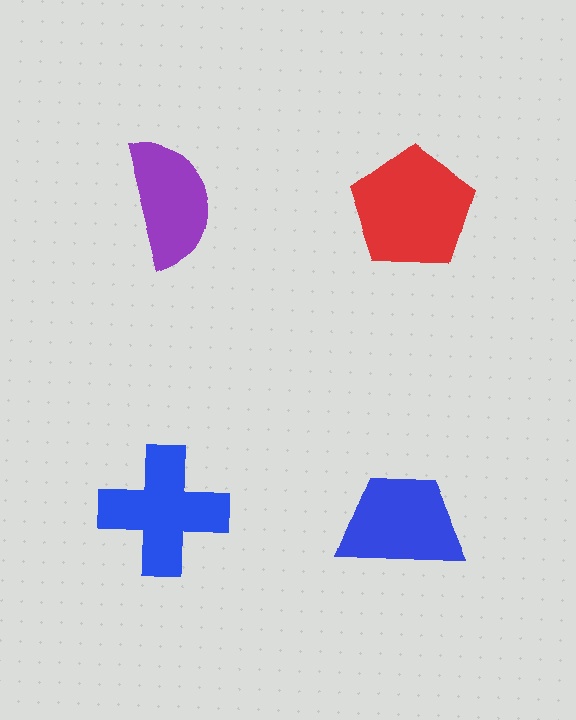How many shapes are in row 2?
2 shapes.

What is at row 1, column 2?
A red pentagon.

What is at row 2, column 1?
A blue cross.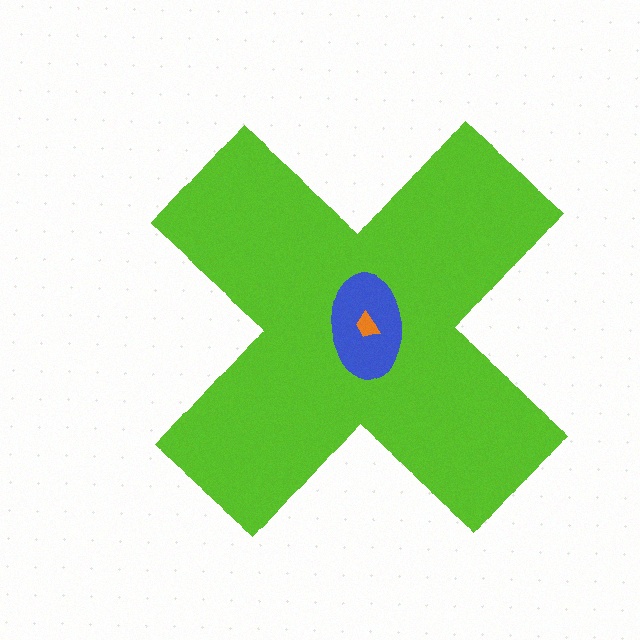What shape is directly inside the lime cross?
The blue ellipse.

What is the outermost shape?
The lime cross.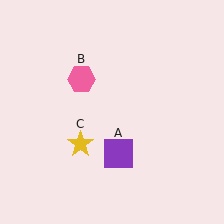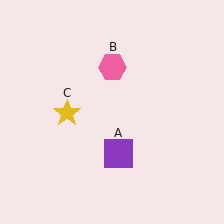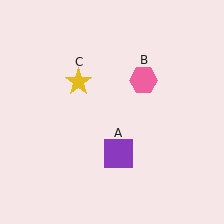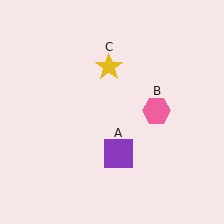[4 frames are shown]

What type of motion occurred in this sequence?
The pink hexagon (object B), yellow star (object C) rotated clockwise around the center of the scene.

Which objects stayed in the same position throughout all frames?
Purple square (object A) remained stationary.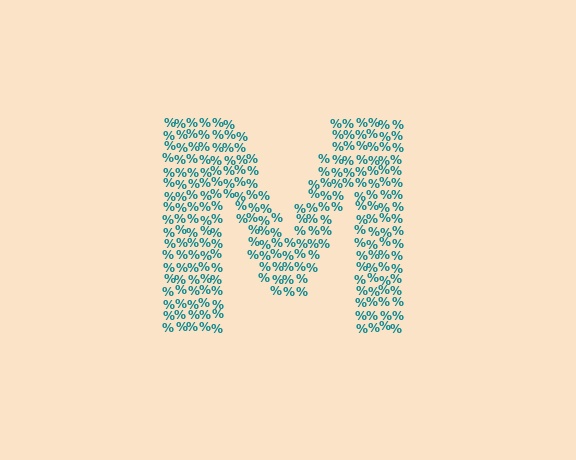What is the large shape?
The large shape is the letter M.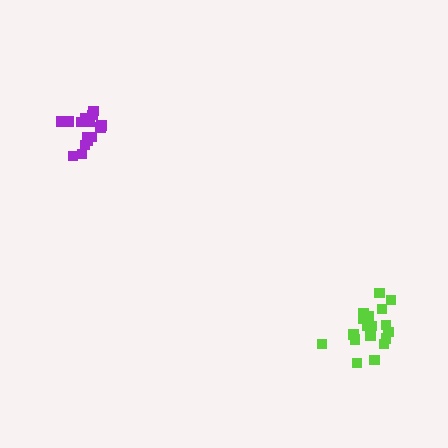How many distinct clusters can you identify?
There are 2 distinct clusters.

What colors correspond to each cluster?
The clusters are colored: lime, purple.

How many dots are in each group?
Group 1: 20 dots, Group 2: 16 dots (36 total).